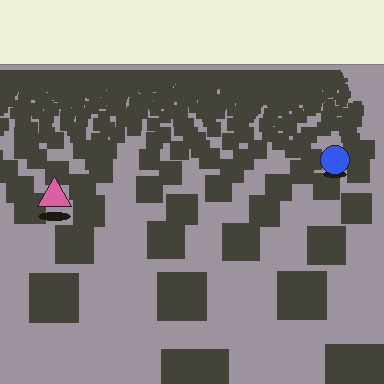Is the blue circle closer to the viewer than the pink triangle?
No. The pink triangle is closer — you can tell from the texture gradient: the ground texture is coarser near it.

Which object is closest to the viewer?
The pink triangle is closest. The texture marks near it are larger and more spread out.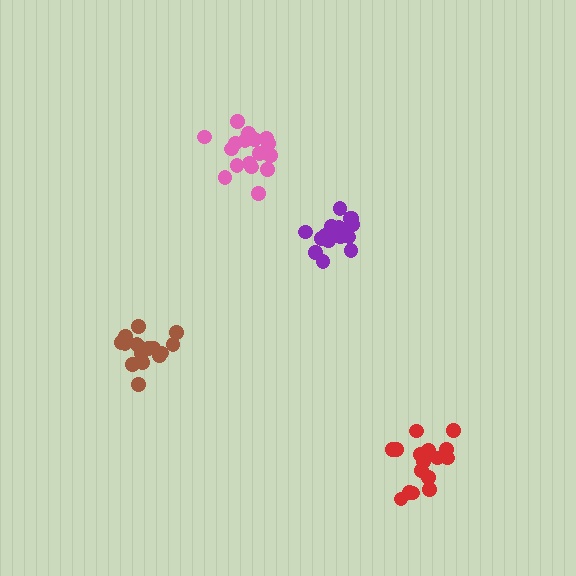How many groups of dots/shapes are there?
There are 4 groups.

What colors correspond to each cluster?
The clusters are colored: brown, red, pink, purple.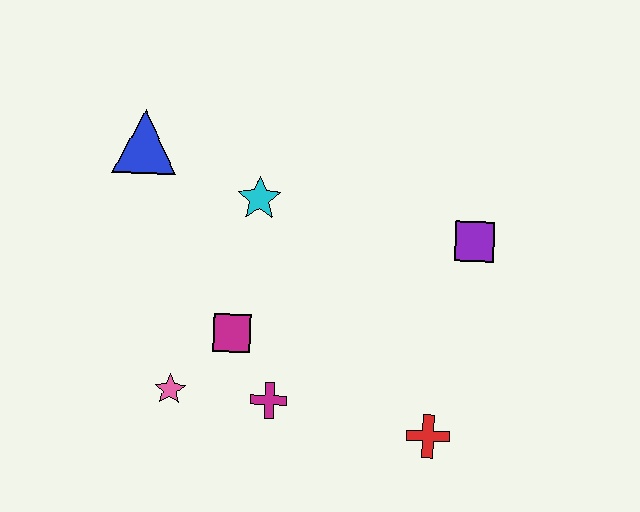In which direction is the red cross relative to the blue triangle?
The red cross is to the right of the blue triangle.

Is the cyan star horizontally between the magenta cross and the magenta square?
Yes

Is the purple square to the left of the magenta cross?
No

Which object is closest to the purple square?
The red cross is closest to the purple square.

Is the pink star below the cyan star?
Yes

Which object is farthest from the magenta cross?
The blue triangle is farthest from the magenta cross.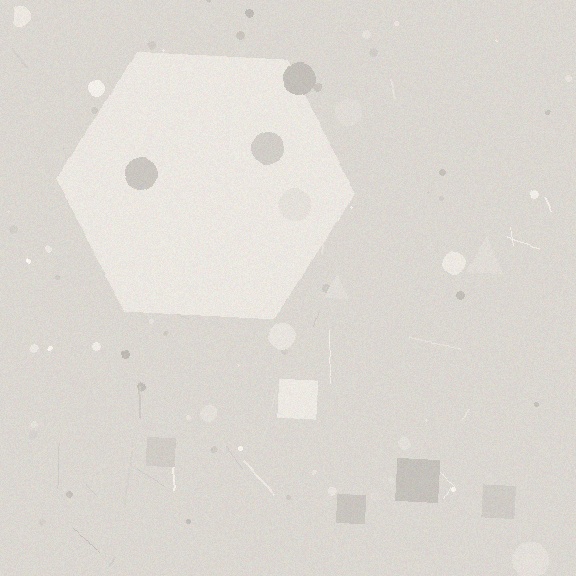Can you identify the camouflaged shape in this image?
The camouflaged shape is a hexagon.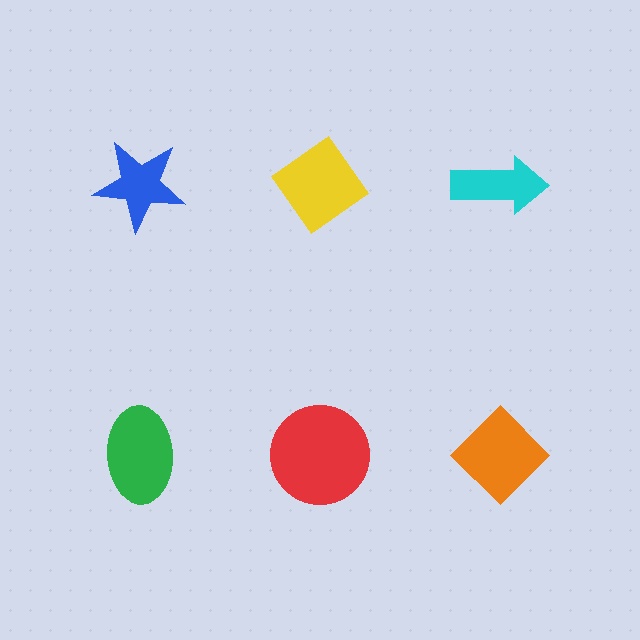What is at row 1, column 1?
A blue star.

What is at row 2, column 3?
An orange diamond.